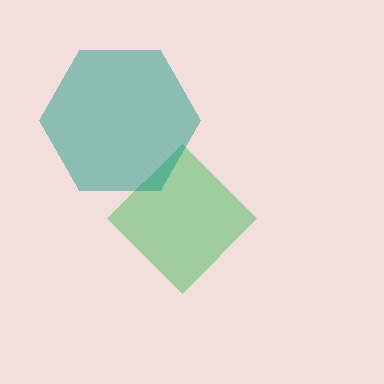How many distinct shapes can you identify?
There are 2 distinct shapes: a green diamond, a teal hexagon.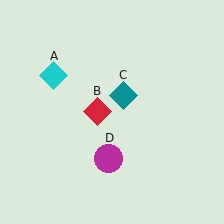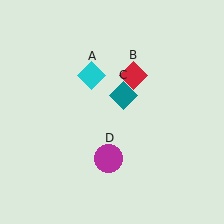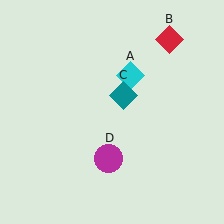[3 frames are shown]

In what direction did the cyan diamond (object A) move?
The cyan diamond (object A) moved right.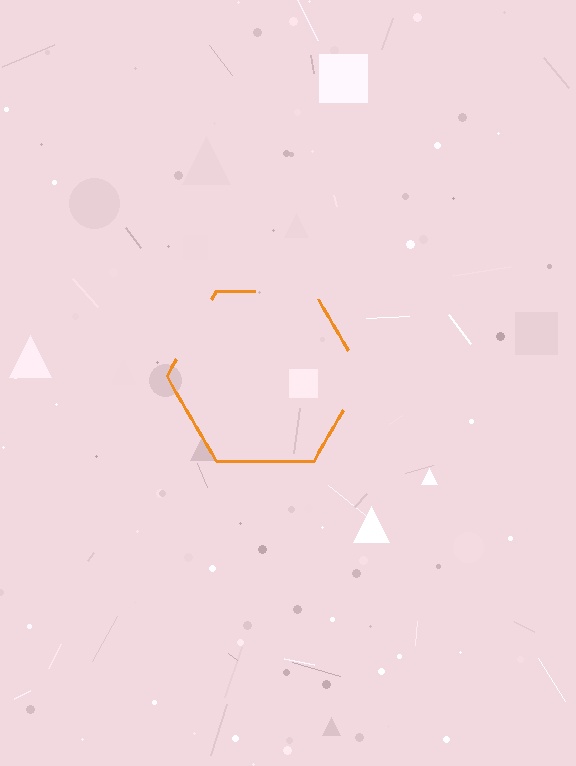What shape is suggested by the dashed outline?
The dashed outline suggests a hexagon.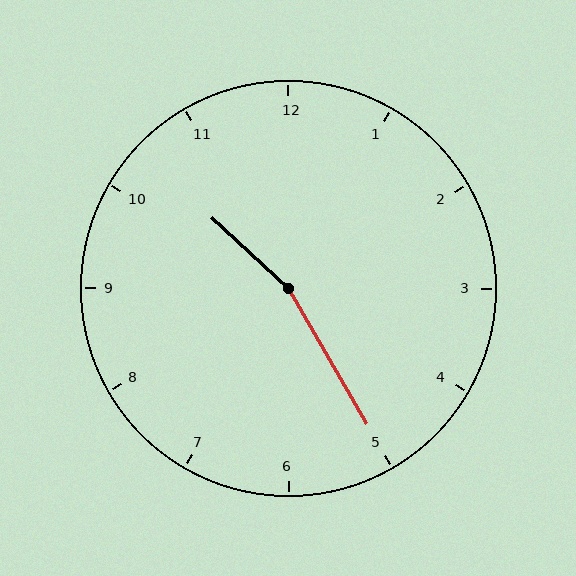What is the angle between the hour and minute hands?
Approximately 162 degrees.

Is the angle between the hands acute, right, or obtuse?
It is obtuse.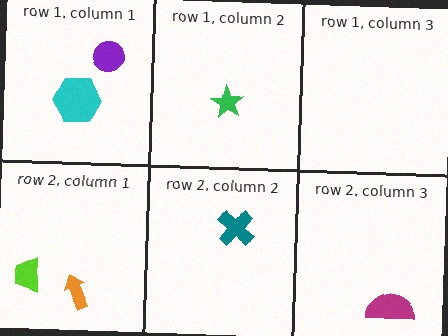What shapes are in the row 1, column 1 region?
The cyan hexagon, the purple circle.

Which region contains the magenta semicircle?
The row 2, column 3 region.